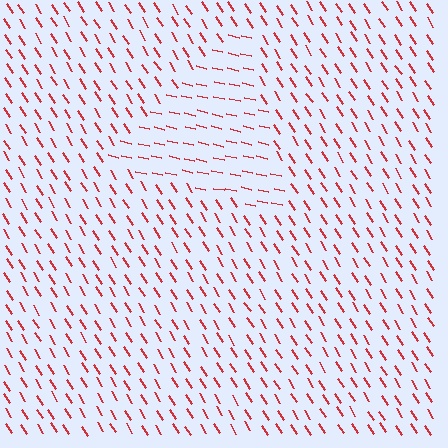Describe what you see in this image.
The image is filled with small red line segments. A triangle region in the image has lines oriented differently from the surrounding lines, creating a visible texture boundary.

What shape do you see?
I see a triangle.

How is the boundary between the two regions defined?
The boundary is defined purely by a change in line orientation (approximately 45 degrees difference). All lines are the same color and thickness.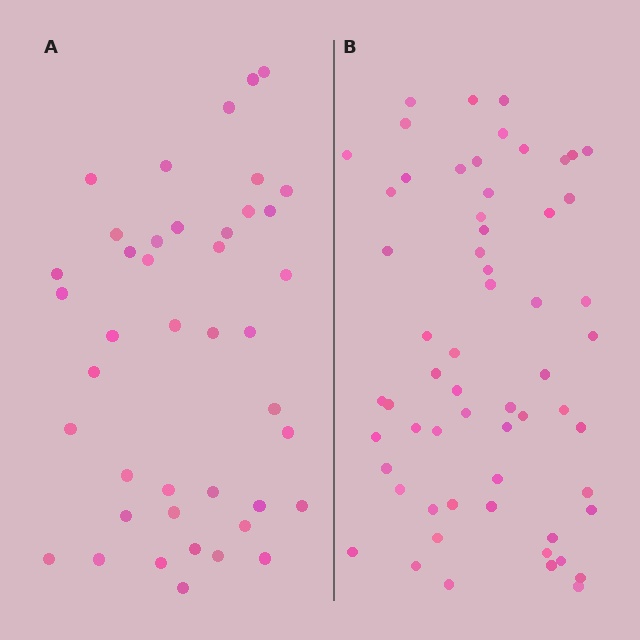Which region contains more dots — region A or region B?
Region B (the right region) has more dots.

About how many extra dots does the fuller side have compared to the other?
Region B has approximately 20 more dots than region A.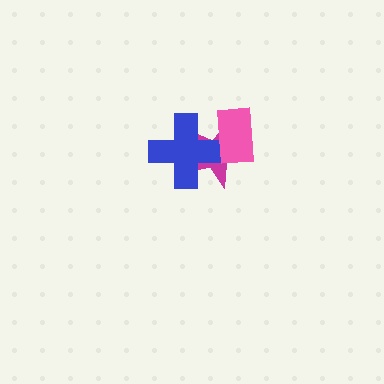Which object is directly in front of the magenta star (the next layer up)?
The blue cross is directly in front of the magenta star.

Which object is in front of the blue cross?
The pink rectangle is in front of the blue cross.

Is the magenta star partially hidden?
Yes, it is partially covered by another shape.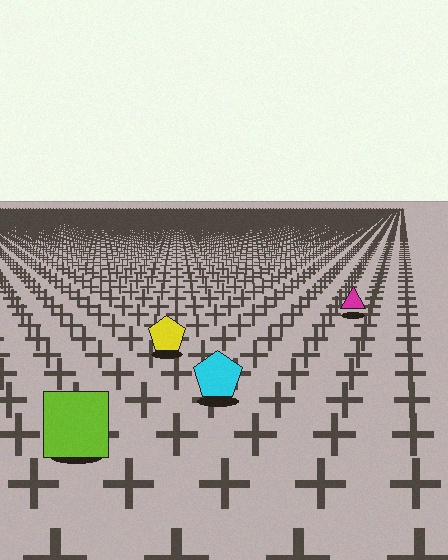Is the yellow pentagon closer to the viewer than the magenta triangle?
Yes. The yellow pentagon is closer — you can tell from the texture gradient: the ground texture is coarser near it.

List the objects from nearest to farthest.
From nearest to farthest: the lime square, the cyan pentagon, the yellow pentagon, the magenta triangle.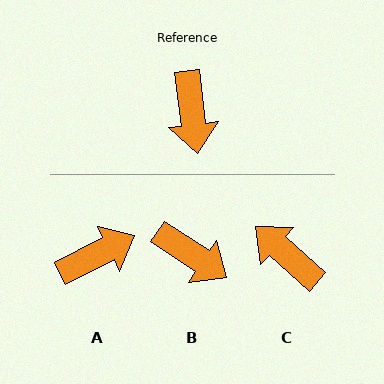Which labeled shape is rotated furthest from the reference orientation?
C, about 139 degrees away.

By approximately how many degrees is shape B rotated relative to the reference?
Approximately 49 degrees counter-clockwise.